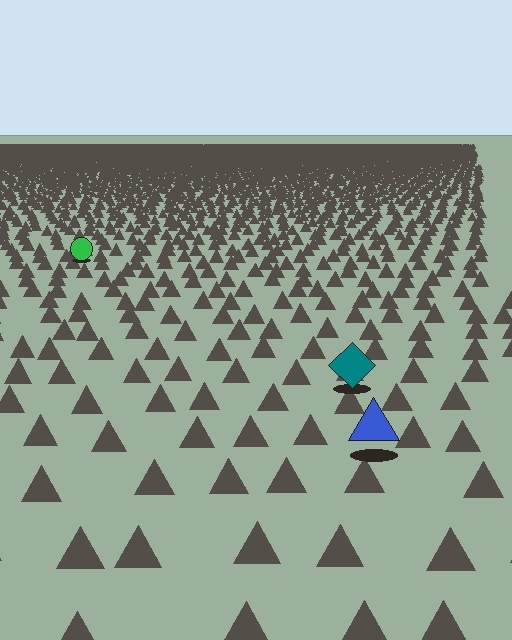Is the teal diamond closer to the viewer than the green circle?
Yes. The teal diamond is closer — you can tell from the texture gradient: the ground texture is coarser near it.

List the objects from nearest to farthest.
From nearest to farthest: the blue triangle, the teal diamond, the green circle.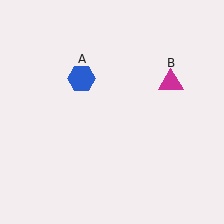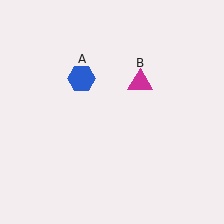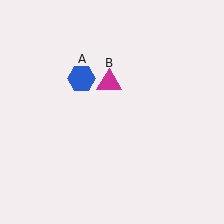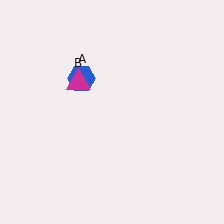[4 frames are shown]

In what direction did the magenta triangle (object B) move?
The magenta triangle (object B) moved left.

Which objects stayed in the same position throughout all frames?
Blue hexagon (object A) remained stationary.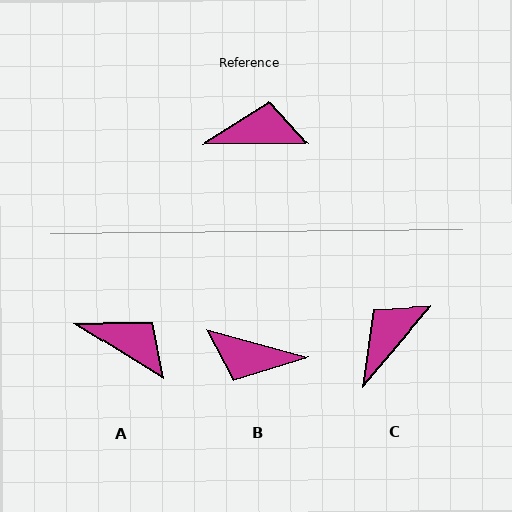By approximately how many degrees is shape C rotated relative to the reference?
Approximately 50 degrees counter-clockwise.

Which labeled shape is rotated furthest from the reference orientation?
B, about 165 degrees away.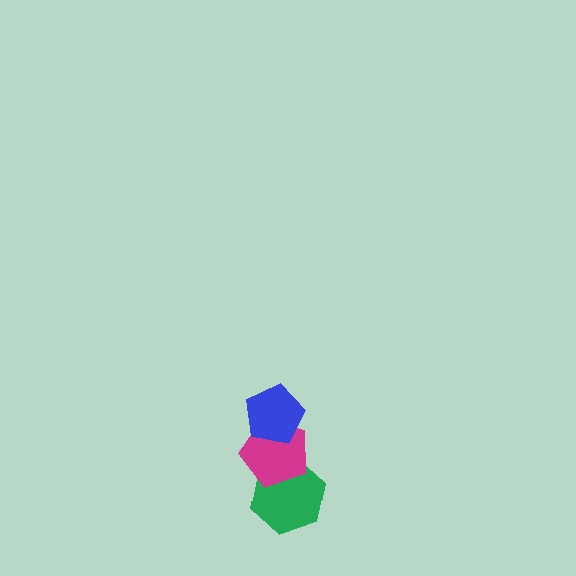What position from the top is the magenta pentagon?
The magenta pentagon is 2nd from the top.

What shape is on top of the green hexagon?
The magenta pentagon is on top of the green hexagon.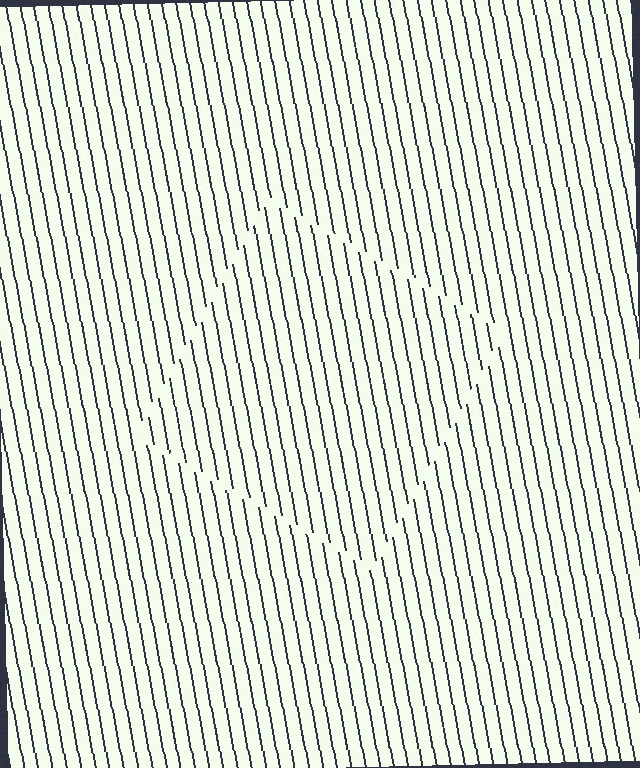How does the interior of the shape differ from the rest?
The interior of the shape contains the same grating, shifted by half a period — the contour is defined by the phase discontinuity where line-ends from the inner and outer gratings abut.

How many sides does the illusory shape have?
4 sides — the line-ends trace a square.